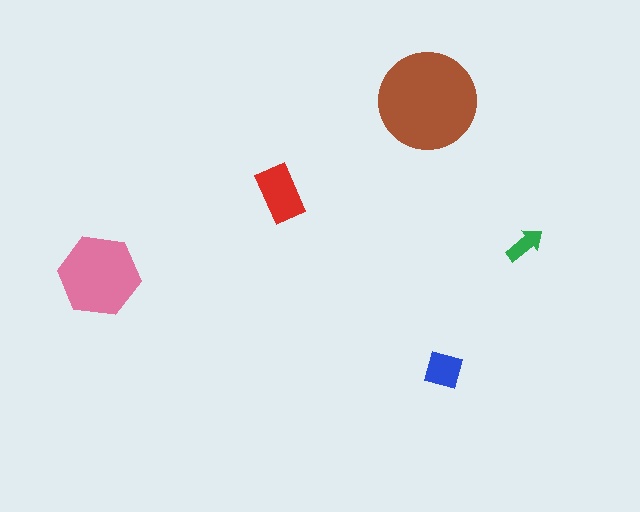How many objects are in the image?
There are 5 objects in the image.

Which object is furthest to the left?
The pink hexagon is leftmost.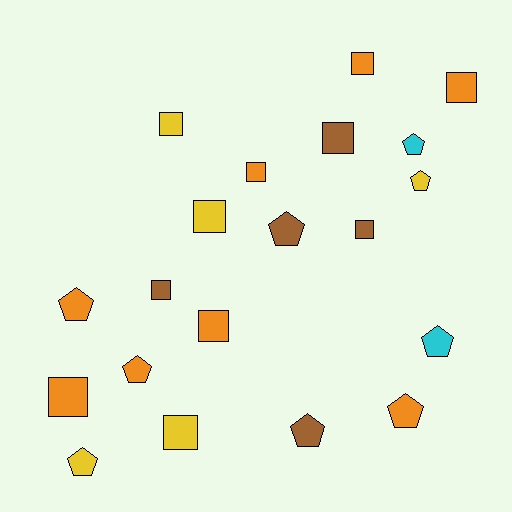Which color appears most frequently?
Orange, with 8 objects.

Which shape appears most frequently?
Square, with 11 objects.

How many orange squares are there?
There are 5 orange squares.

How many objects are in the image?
There are 20 objects.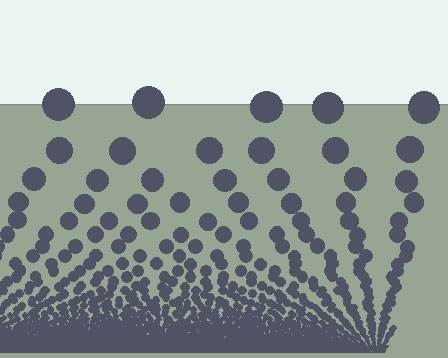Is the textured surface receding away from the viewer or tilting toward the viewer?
The surface appears to tilt toward the viewer. Texture elements get larger and sparser toward the top.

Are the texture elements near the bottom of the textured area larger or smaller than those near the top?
Smaller. The gradient is inverted — elements near the bottom are smaller and denser.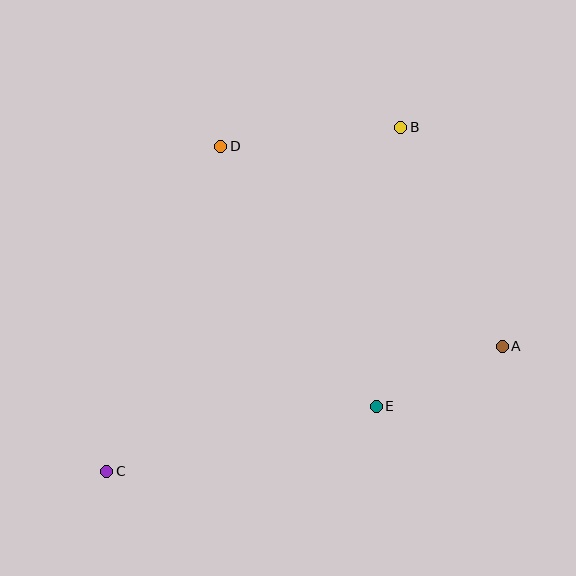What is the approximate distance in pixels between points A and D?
The distance between A and D is approximately 346 pixels.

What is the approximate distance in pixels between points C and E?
The distance between C and E is approximately 277 pixels.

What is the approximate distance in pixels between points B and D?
The distance between B and D is approximately 181 pixels.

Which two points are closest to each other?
Points A and E are closest to each other.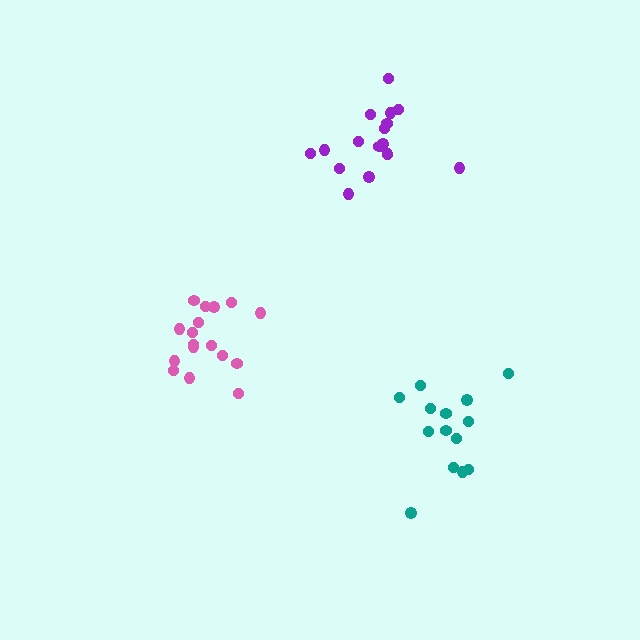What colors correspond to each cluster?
The clusters are colored: teal, pink, purple.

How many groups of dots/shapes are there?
There are 3 groups.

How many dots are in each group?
Group 1: 14 dots, Group 2: 17 dots, Group 3: 18 dots (49 total).